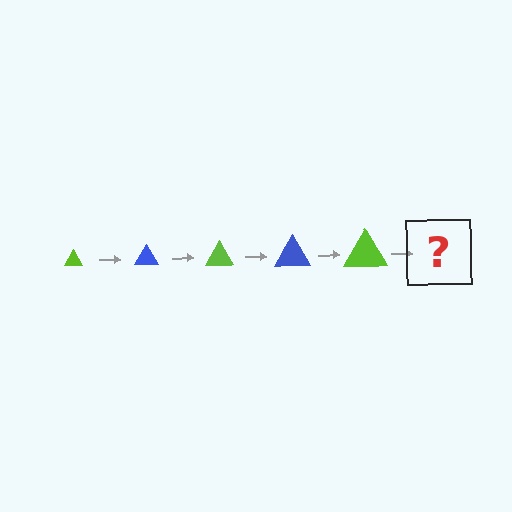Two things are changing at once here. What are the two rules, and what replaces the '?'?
The two rules are that the triangle grows larger each step and the color cycles through lime and blue. The '?' should be a blue triangle, larger than the previous one.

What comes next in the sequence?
The next element should be a blue triangle, larger than the previous one.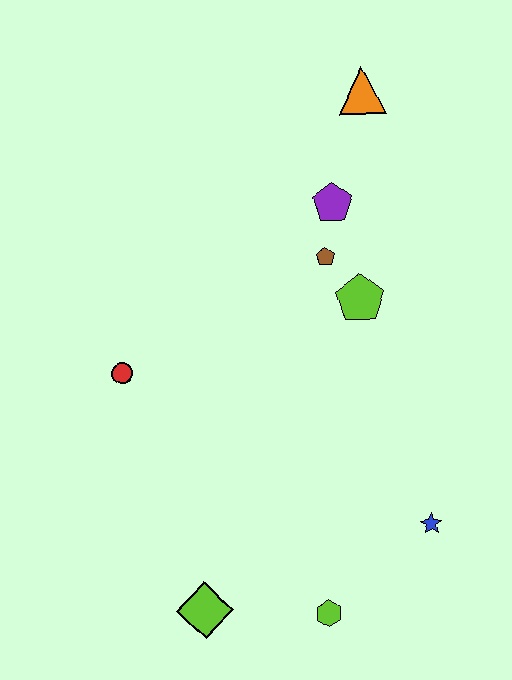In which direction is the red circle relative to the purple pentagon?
The red circle is to the left of the purple pentagon.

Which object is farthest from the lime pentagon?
The lime diamond is farthest from the lime pentagon.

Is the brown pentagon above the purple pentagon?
No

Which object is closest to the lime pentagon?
The brown pentagon is closest to the lime pentagon.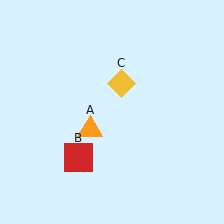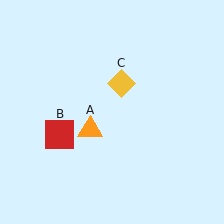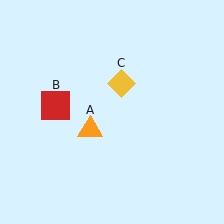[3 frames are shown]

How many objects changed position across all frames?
1 object changed position: red square (object B).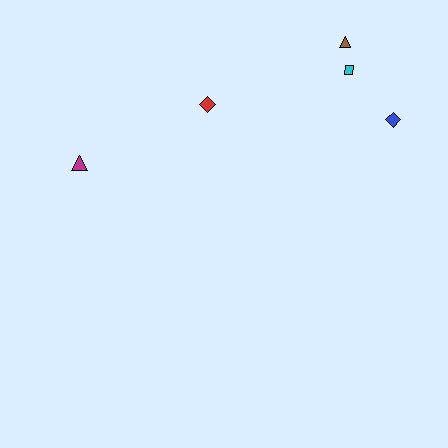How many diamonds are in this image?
There are 2 diamonds.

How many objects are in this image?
There are 5 objects.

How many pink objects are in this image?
There are no pink objects.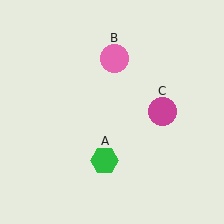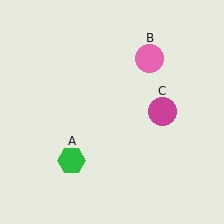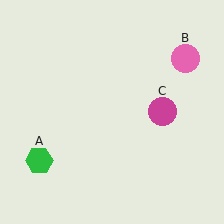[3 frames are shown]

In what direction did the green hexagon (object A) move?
The green hexagon (object A) moved left.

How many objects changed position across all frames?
2 objects changed position: green hexagon (object A), pink circle (object B).